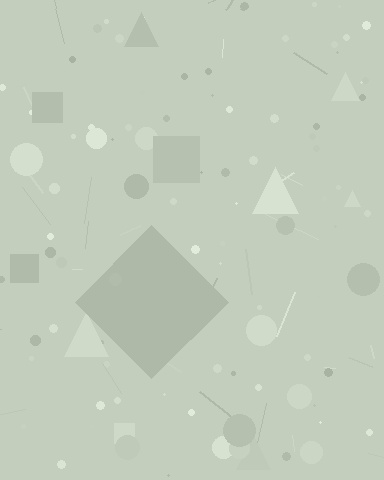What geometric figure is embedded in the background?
A diamond is embedded in the background.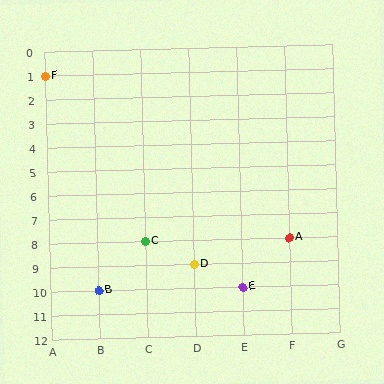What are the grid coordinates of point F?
Point F is at grid coordinates (A, 1).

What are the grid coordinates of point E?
Point E is at grid coordinates (E, 10).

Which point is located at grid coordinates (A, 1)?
Point F is at (A, 1).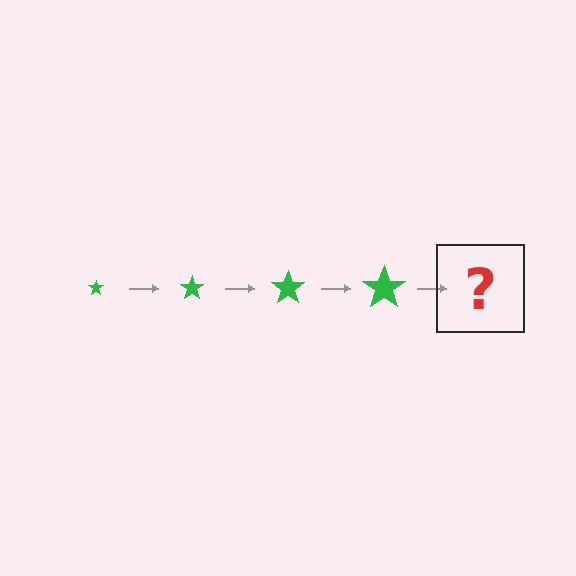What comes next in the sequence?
The next element should be a green star, larger than the previous one.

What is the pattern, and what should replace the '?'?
The pattern is that the star gets progressively larger each step. The '?' should be a green star, larger than the previous one.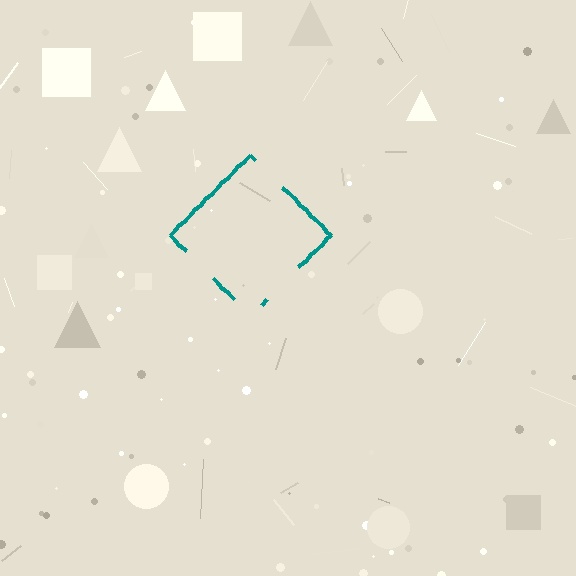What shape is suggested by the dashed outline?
The dashed outline suggests a diamond.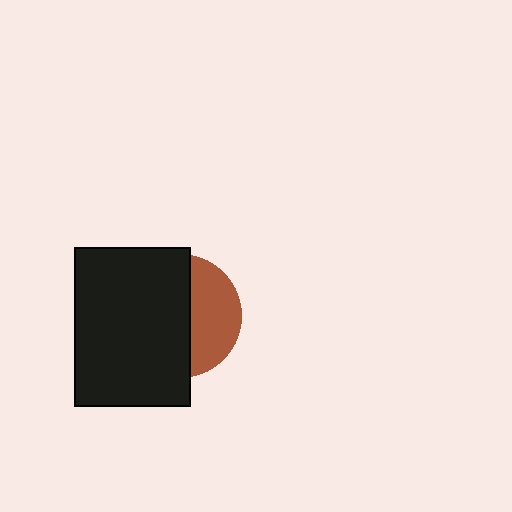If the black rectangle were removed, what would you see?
You would see the complete brown circle.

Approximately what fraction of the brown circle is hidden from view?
Roughly 62% of the brown circle is hidden behind the black rectangle.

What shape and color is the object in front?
The object in front is a black rectangle.